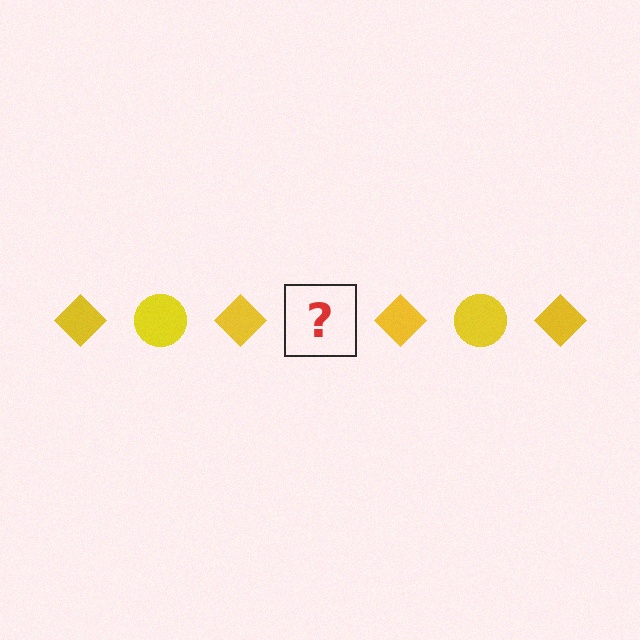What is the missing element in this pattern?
The missing element is a yellow circle.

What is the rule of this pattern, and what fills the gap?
The rule is that the pattern cycles through diamond, circle shapes in yellow. The gap should be filled with a yellow circle.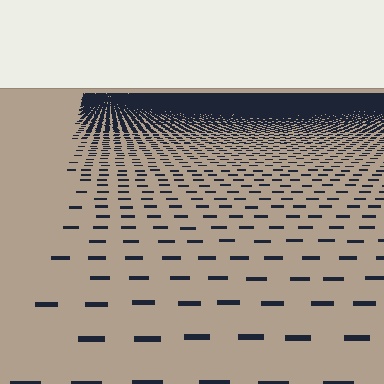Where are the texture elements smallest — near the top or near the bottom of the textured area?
Near the top.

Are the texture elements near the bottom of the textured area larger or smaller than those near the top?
Larger. Near the bottom, elements are closer to the viewer and appear at a bigger on-screen size.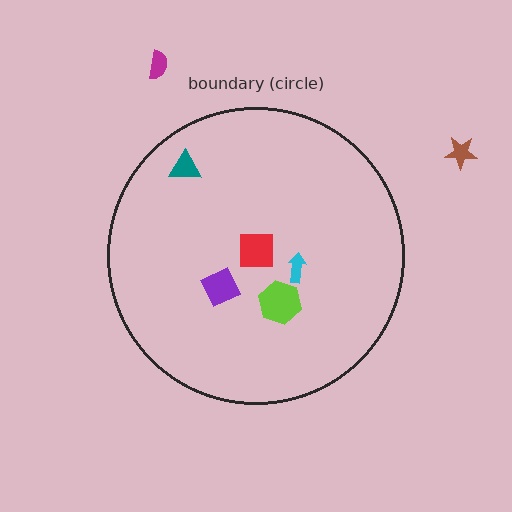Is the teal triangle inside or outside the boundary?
Inside.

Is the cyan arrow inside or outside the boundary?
Inside.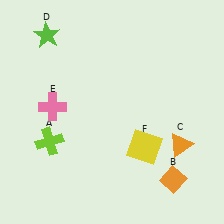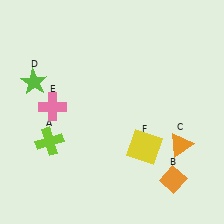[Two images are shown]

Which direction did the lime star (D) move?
The lime star (D) moved down.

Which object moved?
The lime star (D) moved down.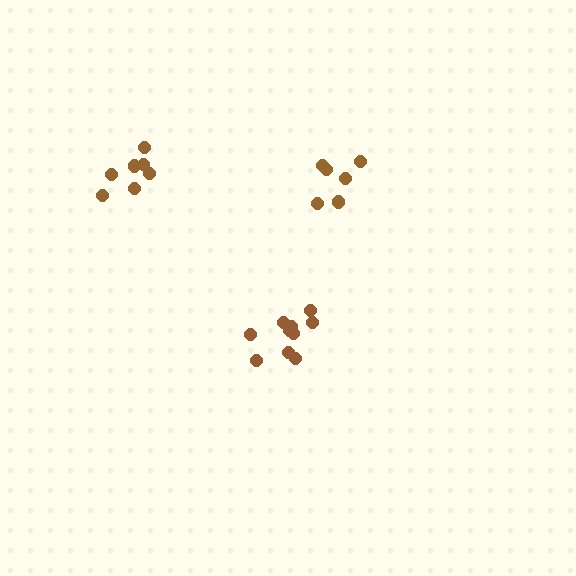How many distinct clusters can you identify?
There are 3 distinct clusters.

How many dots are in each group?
Group 1: 7 dots, Group 2: 11 dots, Group 3: 6 dots (24 total).